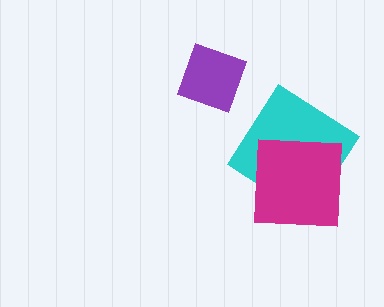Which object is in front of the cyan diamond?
The magenta square is in front of the cyan diamond.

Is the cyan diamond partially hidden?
Yes, it is partially covered by another shape.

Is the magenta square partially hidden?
No, no other shape covers it.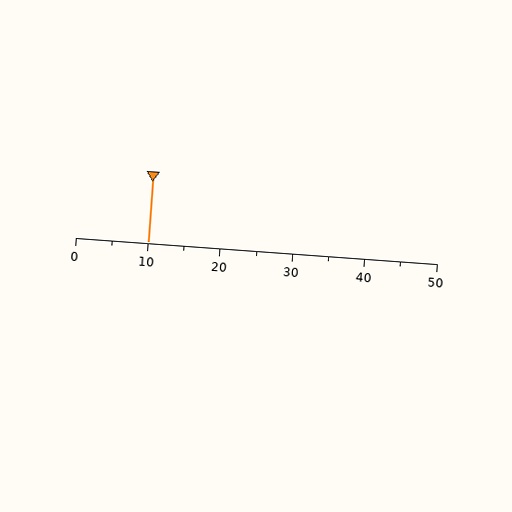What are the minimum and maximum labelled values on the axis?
The axis runs from 0 to 50.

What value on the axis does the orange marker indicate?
The marker indicates approximately 10.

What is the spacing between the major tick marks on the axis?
The major ticks are spaced 10 apart.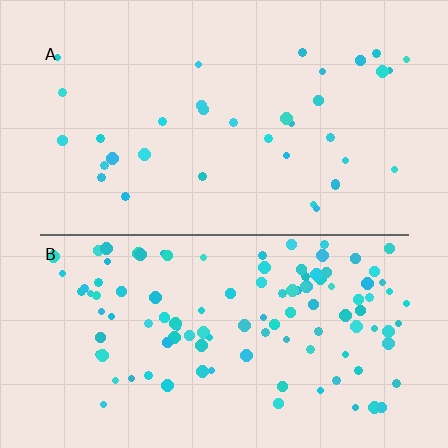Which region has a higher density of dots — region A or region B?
B (the bottom).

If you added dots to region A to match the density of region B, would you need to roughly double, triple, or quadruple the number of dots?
Approximately triple.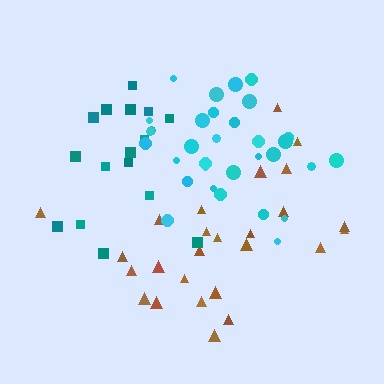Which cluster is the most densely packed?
Cyan.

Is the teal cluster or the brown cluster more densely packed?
Teal.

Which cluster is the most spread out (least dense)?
Brown.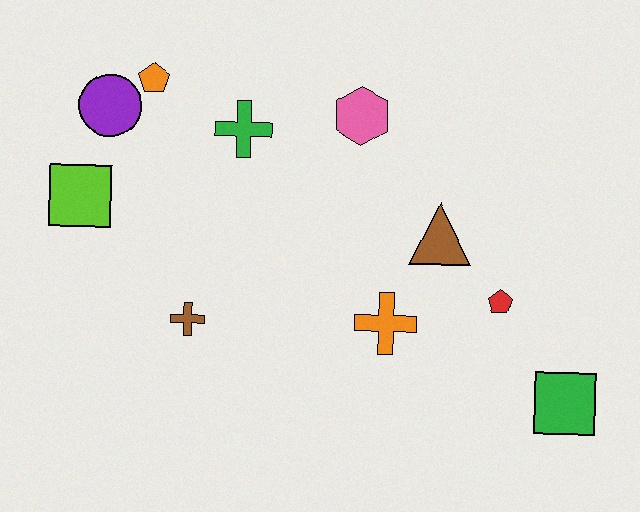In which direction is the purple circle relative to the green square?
The purple circle is to the left of the green square.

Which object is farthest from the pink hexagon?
The green square is farthest from the pink hexagon.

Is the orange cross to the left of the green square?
Yes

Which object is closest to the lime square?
The purple circle is closest to the lime square.